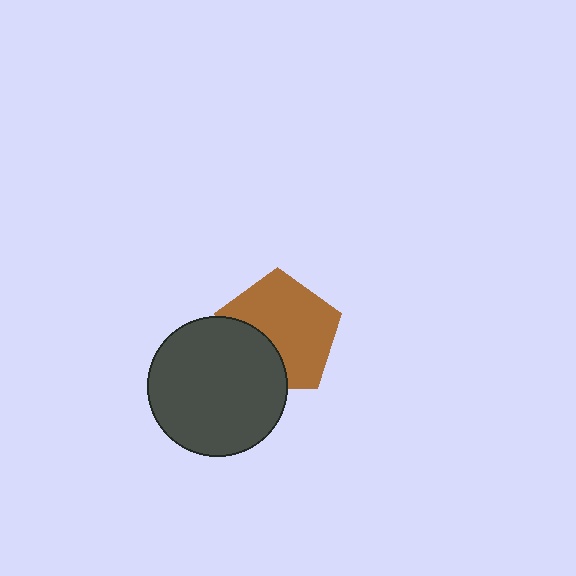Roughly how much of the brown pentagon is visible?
Most of it is visible (roughly 68%).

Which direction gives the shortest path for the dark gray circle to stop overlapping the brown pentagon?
Moving toward the lower-left gives the shortest separation.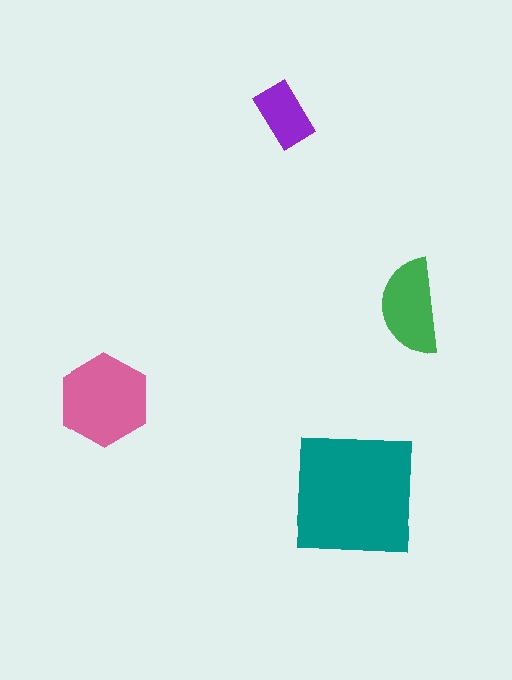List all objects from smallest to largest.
The purple rectangle, the green semicircle, the pink hexagon, the teal square.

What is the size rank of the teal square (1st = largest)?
1st.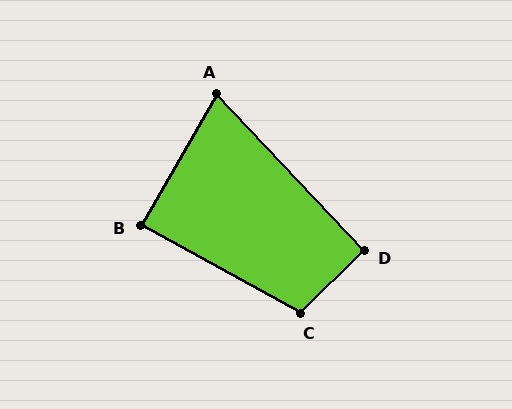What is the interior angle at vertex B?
Approximately 89 degrees (approximately right).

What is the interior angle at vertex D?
Approximately 91 degrees (approximately right).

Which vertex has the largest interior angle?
C, at approximately 107 degrees.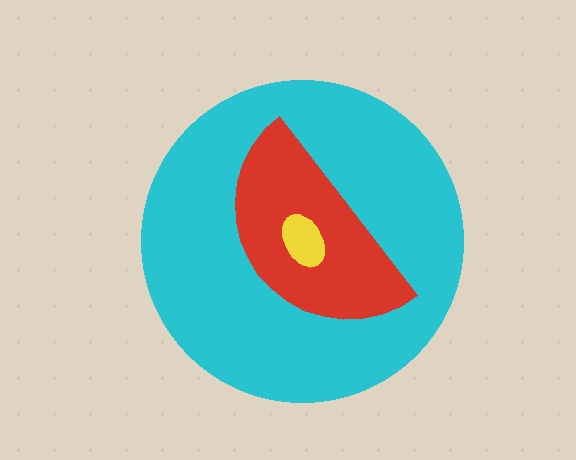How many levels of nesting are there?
3.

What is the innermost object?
The yellow ellipse.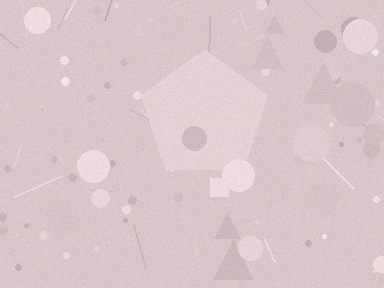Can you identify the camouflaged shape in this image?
The camouflaged shape is a pentagon.